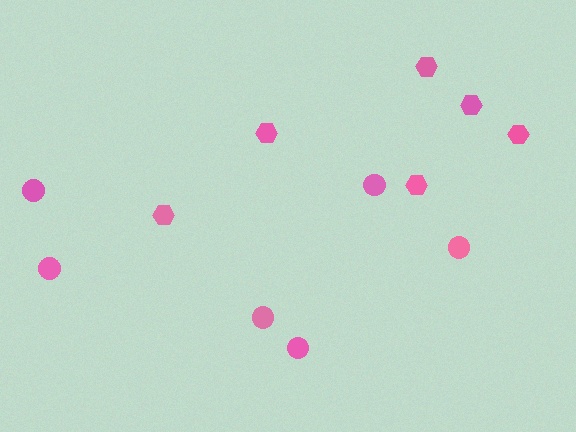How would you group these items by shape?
There are 2 groups: one group of hexagons (6) and one group of circles (6).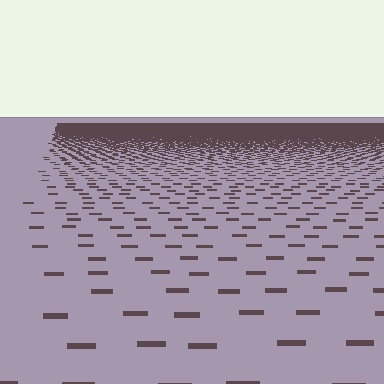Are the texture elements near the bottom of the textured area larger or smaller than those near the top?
Larger. Near the bottom, elements are closer to the viewer and appear at a bigger on-screen size.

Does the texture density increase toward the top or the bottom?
Density increases toward the top.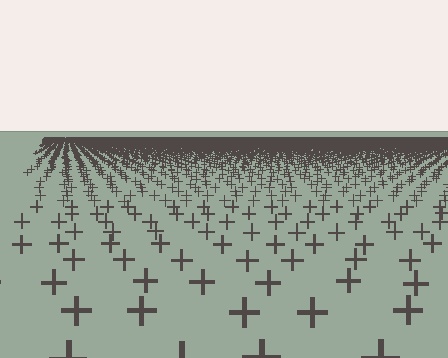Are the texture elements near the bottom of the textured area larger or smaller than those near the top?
Larger. Near the bottom, elements are closer to the viewer and appear at a bigger on-screen size.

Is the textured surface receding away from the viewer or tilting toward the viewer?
The surface is receding away from the viewer. Texture elements get smaller and denser toward the top.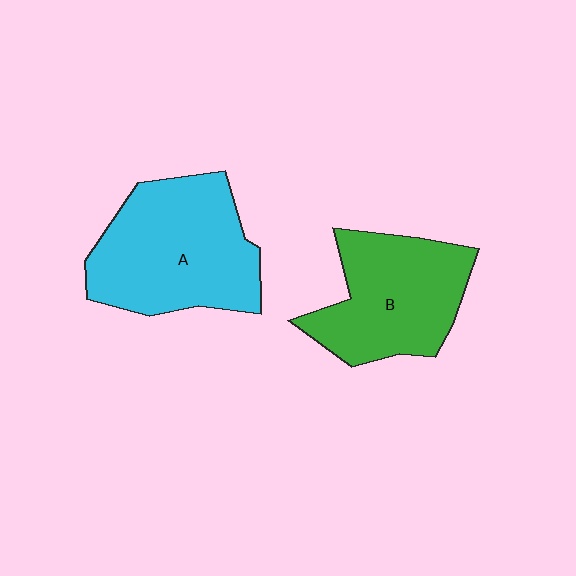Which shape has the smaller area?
Shape B (green).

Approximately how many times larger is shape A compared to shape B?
Approximately 1.2 times.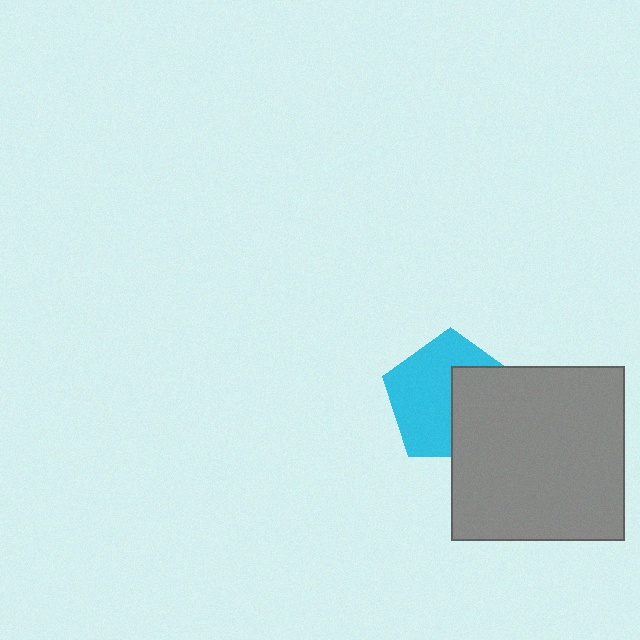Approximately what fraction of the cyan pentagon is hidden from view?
Roughly 41% of the cyan pentagon is hidden behind the gray square.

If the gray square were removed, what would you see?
You would see the complete cyan pentagon.